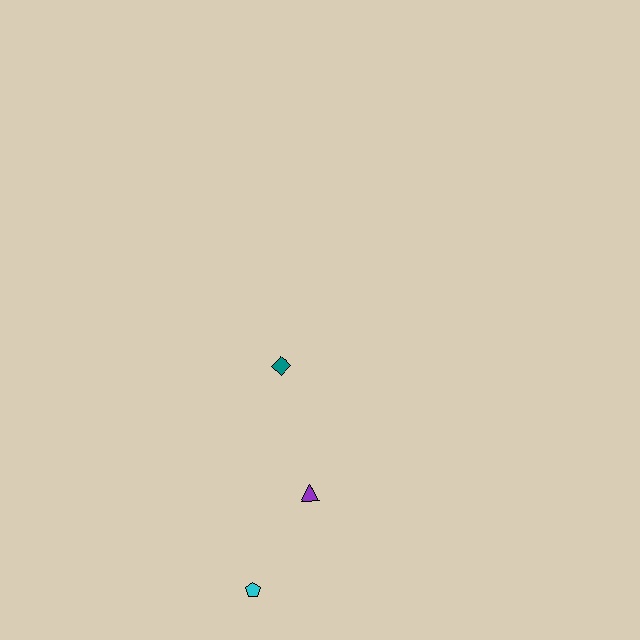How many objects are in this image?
There are 3 objects.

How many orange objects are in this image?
There are no orange objects.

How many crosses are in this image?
There are no crosses.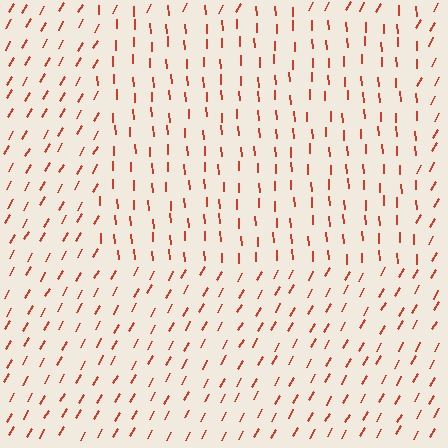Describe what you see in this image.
The image is filled with small red line segments. A rectangle region in the image has lines oriented differently from the surrounding lines, creating a visible texture boundary.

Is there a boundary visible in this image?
Yes, there is a texture boundary formed by a change in line orientation.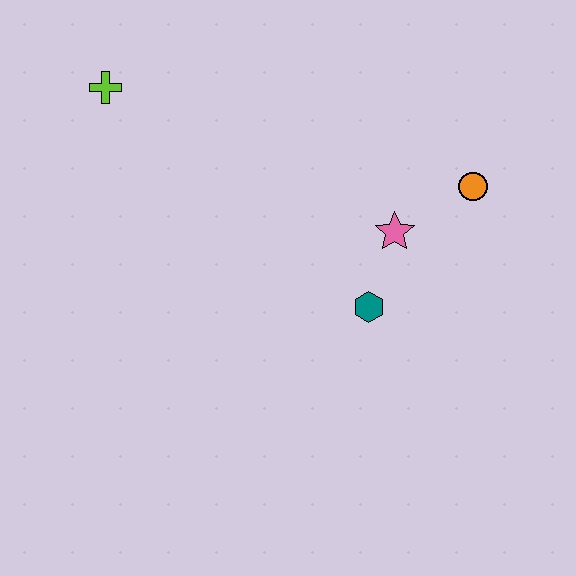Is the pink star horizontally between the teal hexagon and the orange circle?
Yes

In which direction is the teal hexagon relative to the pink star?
The teal hexagon is below the pink star.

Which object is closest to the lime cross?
The pink star is closest to the lime cross.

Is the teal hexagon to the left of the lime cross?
No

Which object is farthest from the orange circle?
The lime cross is farthest from the orange circle.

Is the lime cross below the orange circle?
No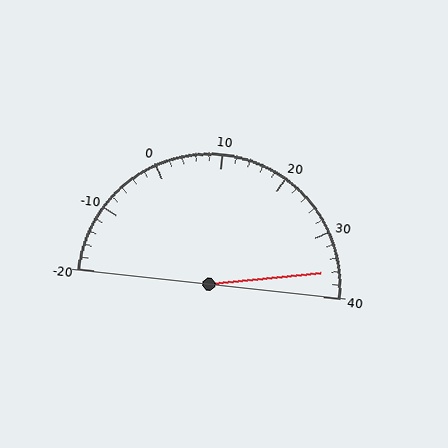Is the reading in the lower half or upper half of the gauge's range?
The reading is in the upper half of the range (-20 to 40).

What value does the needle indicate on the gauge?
The needle indicates approximately 36.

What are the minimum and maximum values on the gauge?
The gauge ranges from -20 to 40.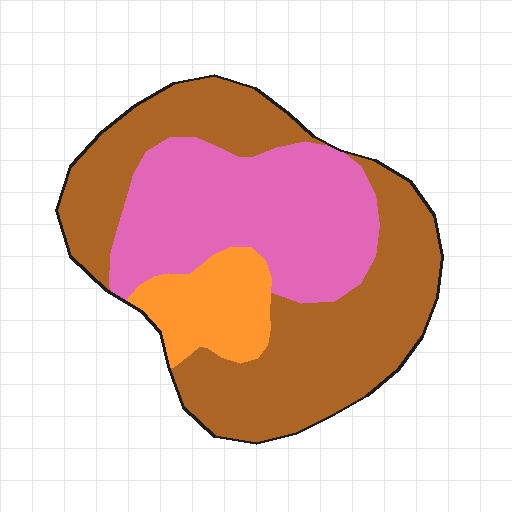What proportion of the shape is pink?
Pink takes up between a quarter and a half of the shape.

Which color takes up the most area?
Brown, at roughly 50%.